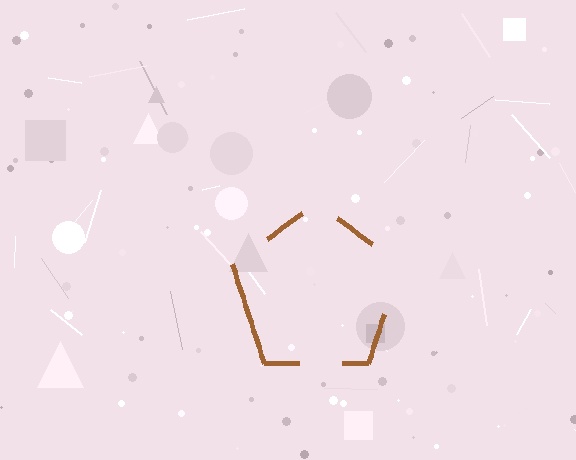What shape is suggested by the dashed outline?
The dashed outline suggests a pentagon.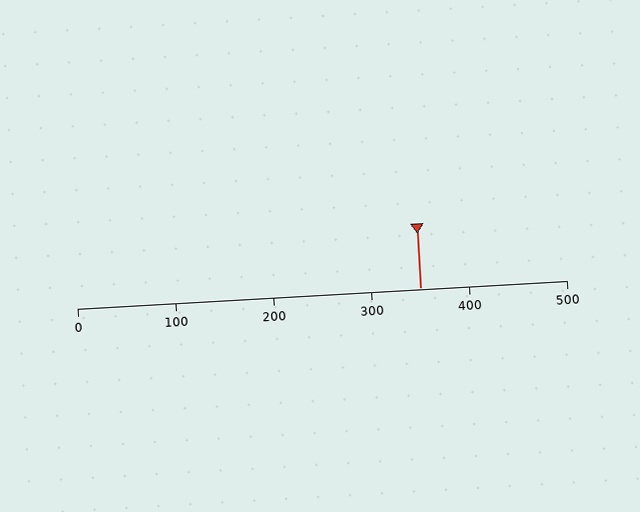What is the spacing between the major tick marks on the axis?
The major ticks are spaced 100 apart.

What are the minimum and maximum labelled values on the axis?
The axis runs from 0 to 500.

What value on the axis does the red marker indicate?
The marker indicates approximately 350.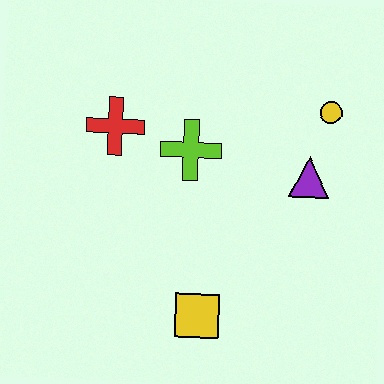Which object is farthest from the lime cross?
The yellow square is farthest from the lime cross.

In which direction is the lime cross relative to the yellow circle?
The lime cross is to the left of the yellow circle.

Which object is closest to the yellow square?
The lime cross is closest to the yellow square.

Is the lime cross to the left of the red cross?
No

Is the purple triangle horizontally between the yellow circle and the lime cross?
Yes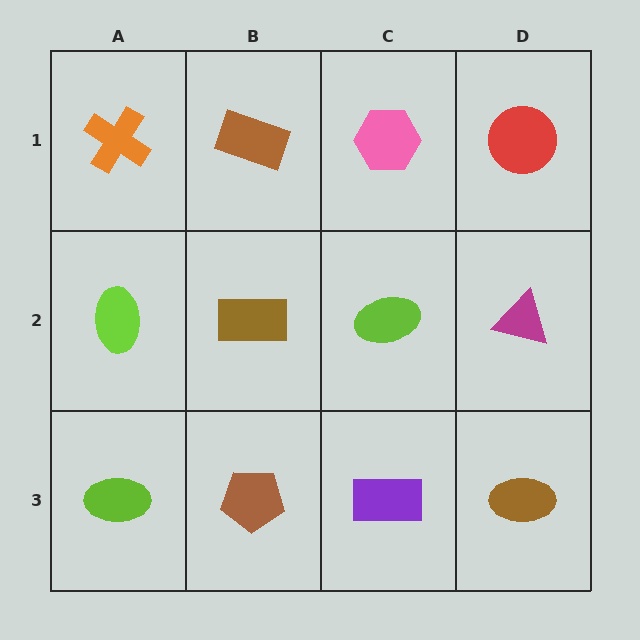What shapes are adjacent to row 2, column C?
A pink hexagon (row 1, column C), a purple rectangle (row 3, column C), a brown rectangle (row 2, column B), a magenta triangle (row 2, column D).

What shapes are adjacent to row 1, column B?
A brown rectangle (row 2, column B), an orange cross (row 1, column A), a pink hexagon (row 1, column C).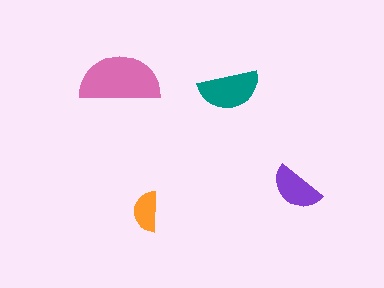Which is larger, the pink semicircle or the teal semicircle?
The pink one.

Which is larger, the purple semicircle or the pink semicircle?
The pink one.